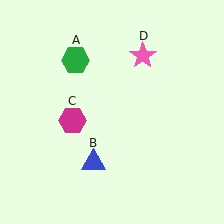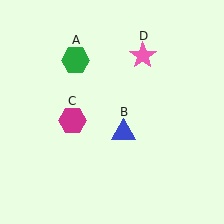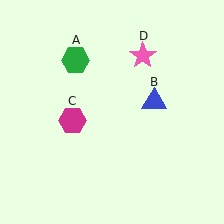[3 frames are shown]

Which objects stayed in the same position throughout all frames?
Green hexagon (object A) and magenta hexagon (object C) and pink star (object D) remained stationary.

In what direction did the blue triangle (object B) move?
The blue triangle (object B) moved up and to the right.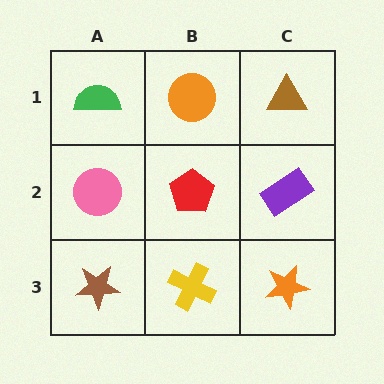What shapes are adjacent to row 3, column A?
A pink circle (row 2, column A), a yellow cross (row 3, column B).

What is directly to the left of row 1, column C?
An orange circle.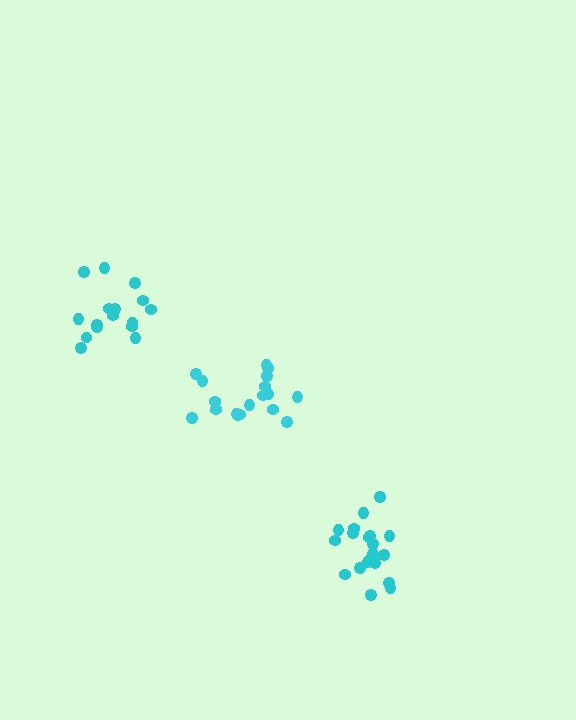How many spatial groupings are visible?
There are 3 spatial groupings.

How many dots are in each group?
Group 1: 18 dots, Group 2: 20 dots, Group 3: 16 dots (54 total).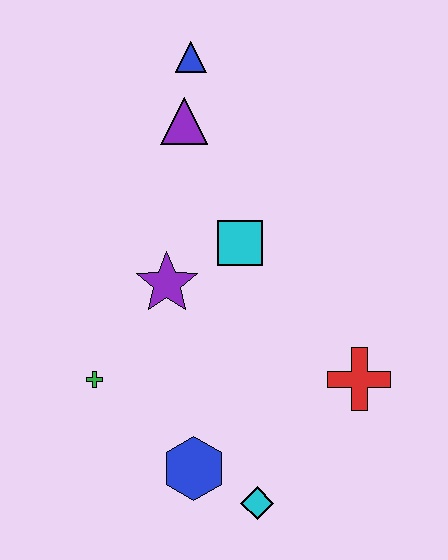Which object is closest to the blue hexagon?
The cyan diamond is closest to the blue hexagon.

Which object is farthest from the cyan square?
The cyan diamond is farthest from the cyan square.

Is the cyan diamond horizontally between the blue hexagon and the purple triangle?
No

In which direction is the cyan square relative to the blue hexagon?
The cyan square is above the blue hexagon.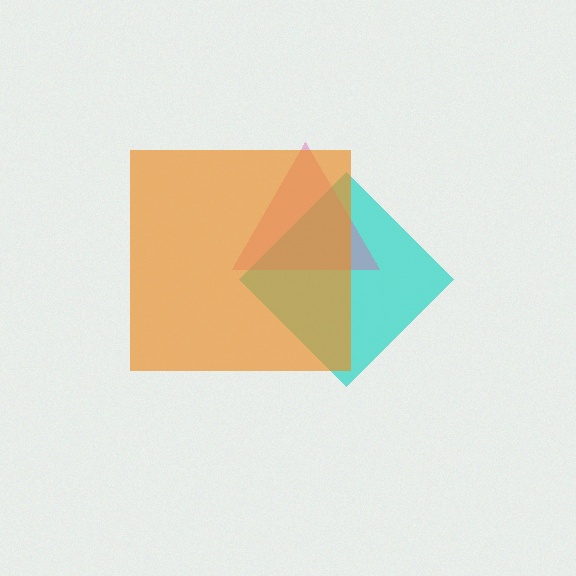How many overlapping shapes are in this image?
There are 3 overlapping shapes in the image.